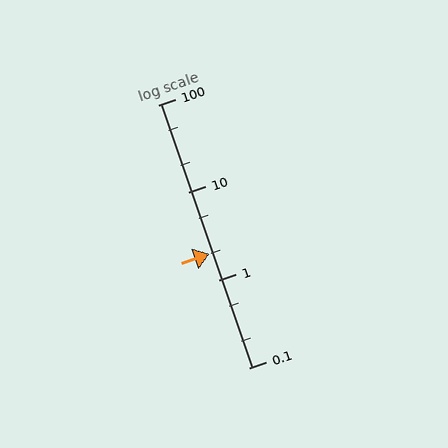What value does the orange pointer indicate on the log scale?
The pointer indicates approximately 2.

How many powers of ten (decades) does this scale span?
The scale spans 3 decades, from 0.1 to 100.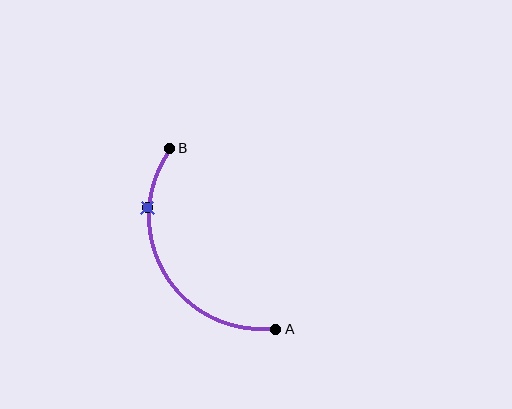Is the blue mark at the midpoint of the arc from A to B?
No. The blue mark lies on the arc but is closer to endpoint B. The arc midpoint would be at the point on the curve equidistant along the arc from both A and B.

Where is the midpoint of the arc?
The arc midpoint is the point on the curve farthest from the straight line joining A and B. It sits to the left of that line.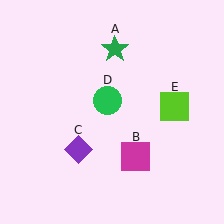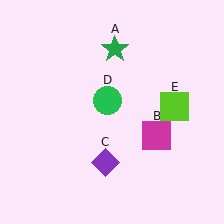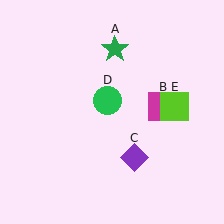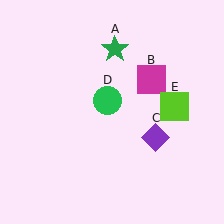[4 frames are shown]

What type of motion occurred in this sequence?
The magenta square (object B), purple diamond (object C) rotated counterclockwise around the center of the scene.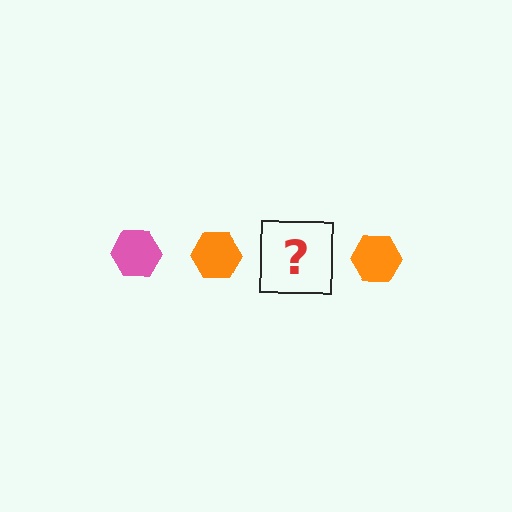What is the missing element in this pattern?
The missing element is a pink hexagon.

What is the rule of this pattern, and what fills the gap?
The rule is that the pattern cycles through pink, orange hexagons. The gap should be filled with a pink hexagon.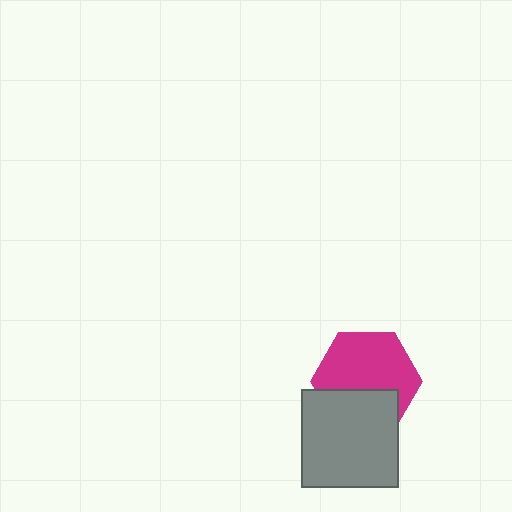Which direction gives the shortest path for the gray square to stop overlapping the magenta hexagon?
Moving down gives the shortest separation.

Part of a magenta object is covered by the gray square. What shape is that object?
It is a hexagon.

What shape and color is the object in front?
The object in front is a gray square.